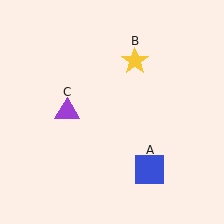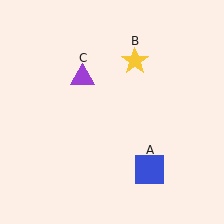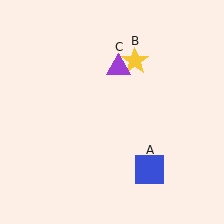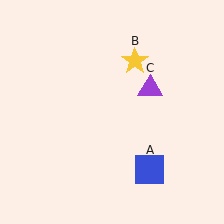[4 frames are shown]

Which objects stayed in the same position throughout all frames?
Blue square (object A) and yellow star (object B) remained stationary.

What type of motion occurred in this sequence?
The purple triangle (object C) rotated clockwise around the center of the scene.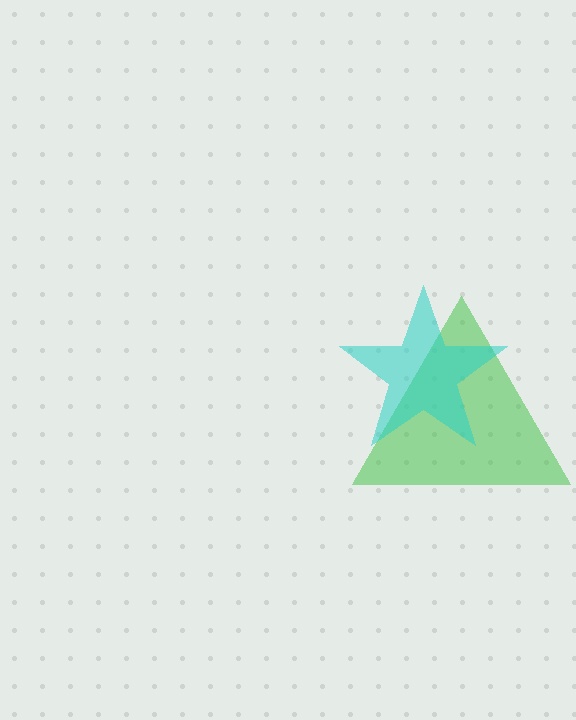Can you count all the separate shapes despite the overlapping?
Yes, there are 2 separate shapes.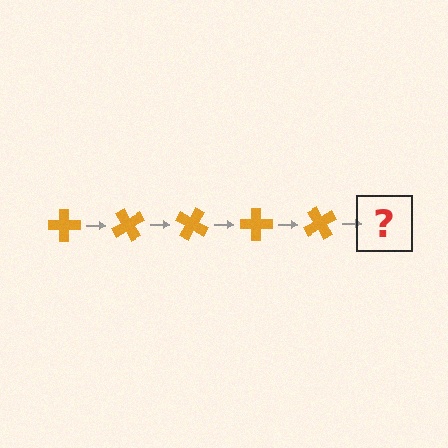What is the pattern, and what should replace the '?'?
The pattern is that the cross rotates 60 degrees each step. The '?' should be an orange cross rotated 300 degrees.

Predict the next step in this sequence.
The next step is an orange cross rotated 300 degrees.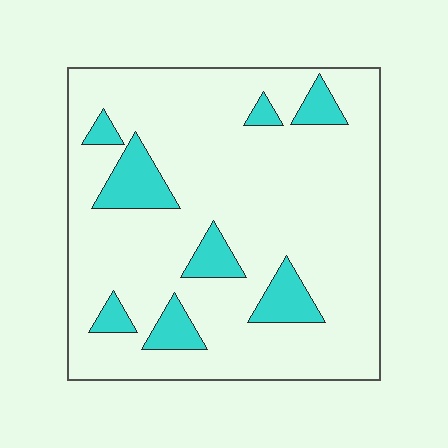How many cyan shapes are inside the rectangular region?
8.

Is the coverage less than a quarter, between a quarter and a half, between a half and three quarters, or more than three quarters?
Less than a quarter.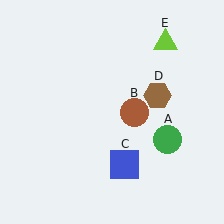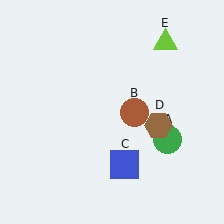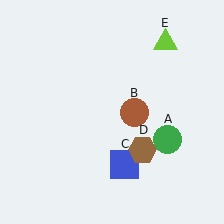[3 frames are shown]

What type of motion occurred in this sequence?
The brown hexagon (object D) rotated clockwise around the center of the scene.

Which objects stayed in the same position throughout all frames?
Green circle (object A) and brown circle (object B) and blue square (object C) and lime triangle (object E) remained stationary.